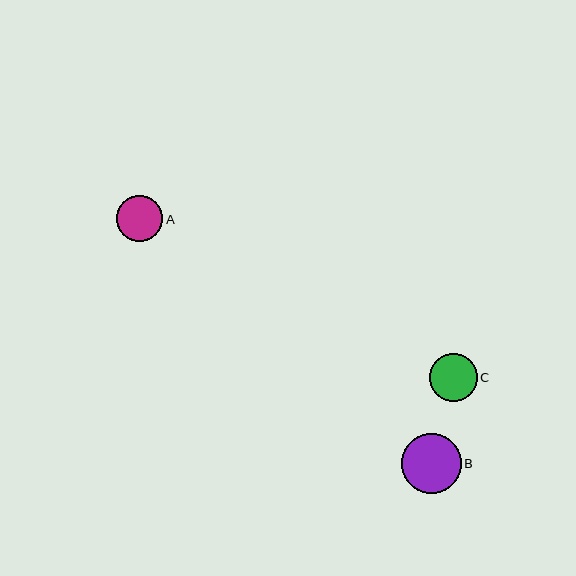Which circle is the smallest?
Circle A is the smallest with a size of approximately 46 pixels.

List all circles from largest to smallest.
From largest to smallest: B, C, A.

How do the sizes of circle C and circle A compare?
Circle C and circle A are approximately the same size.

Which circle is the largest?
Circle B is the largest with a size of approximately 60 pixels.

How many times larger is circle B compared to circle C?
Circle B is approximately 1.3 times the size of circle C.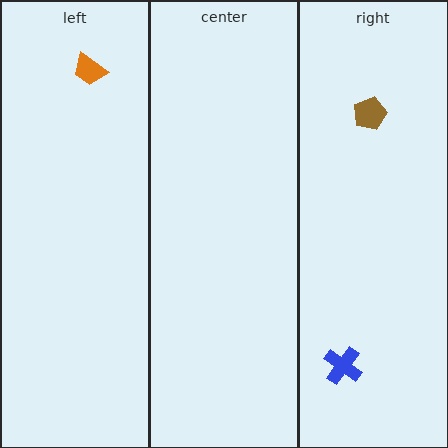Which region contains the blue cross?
The right region.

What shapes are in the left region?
The orange trapezoid.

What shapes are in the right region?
The blue cross, the brown pentagon.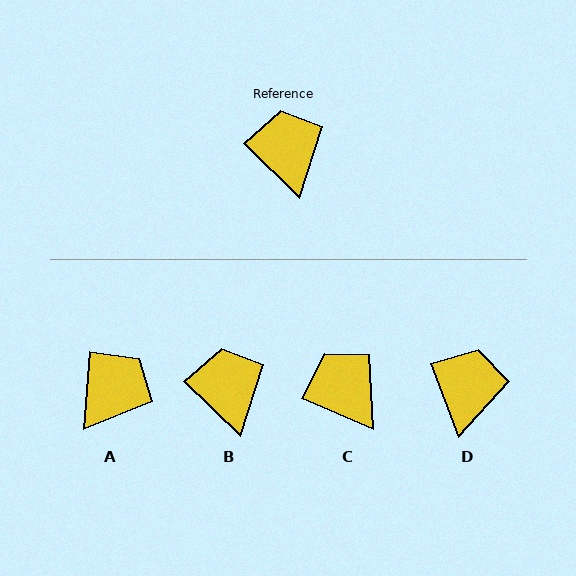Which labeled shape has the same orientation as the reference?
B.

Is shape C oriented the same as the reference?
No, it is off by about 21 degrees.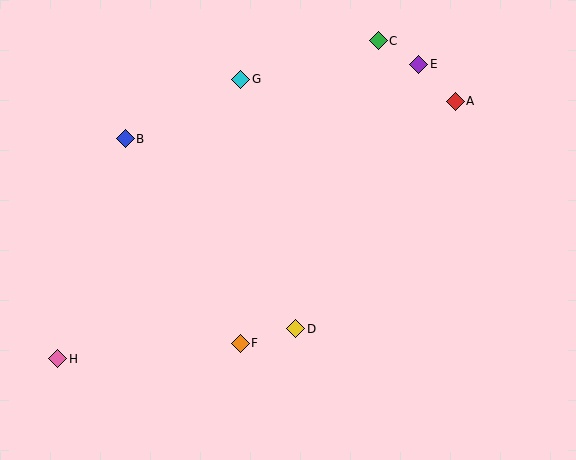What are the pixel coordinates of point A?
Point A is at (455, 101).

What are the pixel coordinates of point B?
Point B is at (125, 139).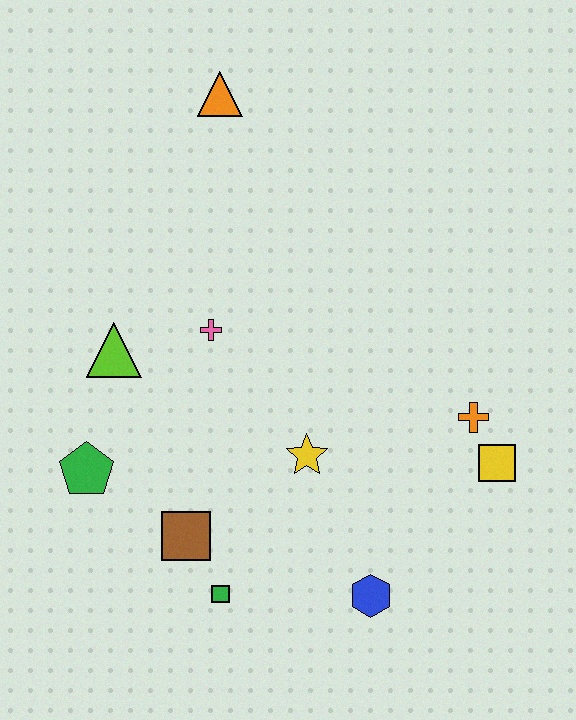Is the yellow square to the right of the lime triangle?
Yes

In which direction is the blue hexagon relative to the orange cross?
The blue hexagon is below the orange cross.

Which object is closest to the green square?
The brown square is closest to the green square.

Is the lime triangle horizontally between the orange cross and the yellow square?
No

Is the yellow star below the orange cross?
Yes